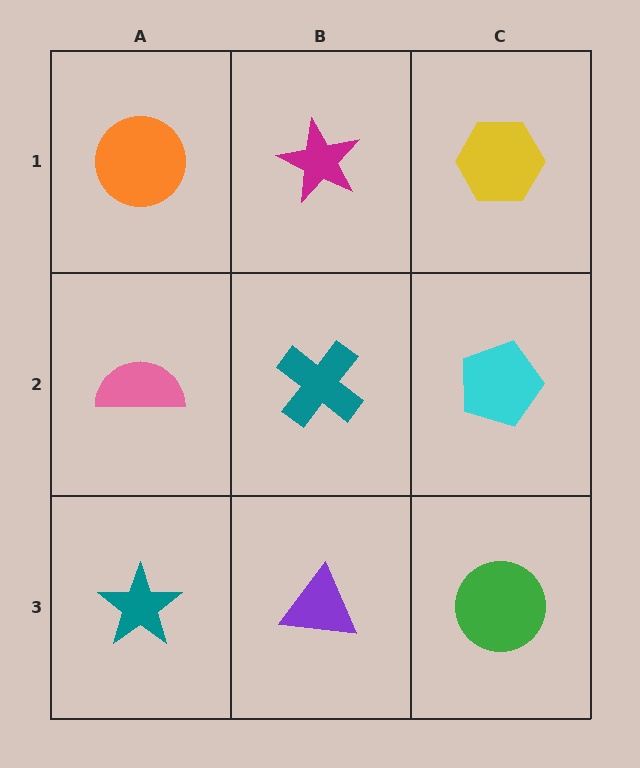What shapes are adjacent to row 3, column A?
A pink semicircle (row 2, column A), a purple triangle (row 3, column B).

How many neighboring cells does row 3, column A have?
2.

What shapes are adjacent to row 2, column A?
An orange circle (row 1, column A), a teal star (row 3, column A), a teal cross (row 2, column B).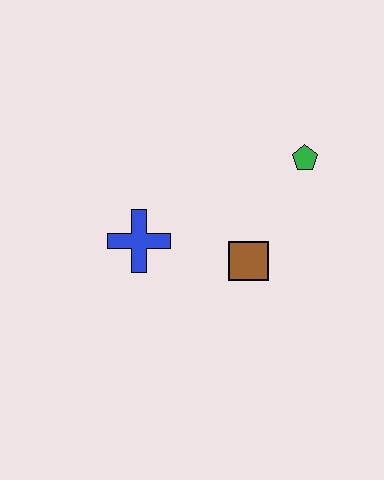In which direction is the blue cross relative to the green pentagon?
The blue cross is to the left of the green pentagon.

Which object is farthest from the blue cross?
The green pentagon is farthest from the blue cross.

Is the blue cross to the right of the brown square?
No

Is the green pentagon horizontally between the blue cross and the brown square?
No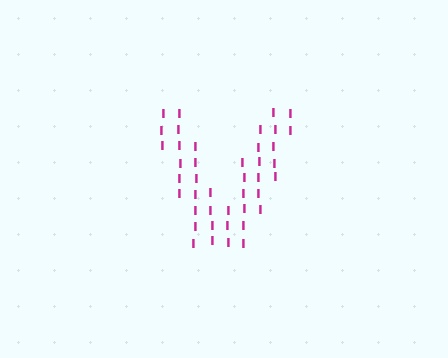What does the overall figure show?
The overall figure shows the letter V.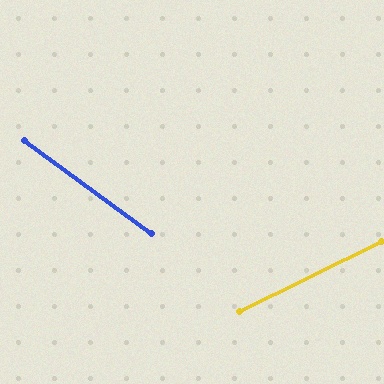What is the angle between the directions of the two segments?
Approximately 62 degrees.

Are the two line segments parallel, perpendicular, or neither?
Neither parallel nor perpendicular — they differ by about 62°.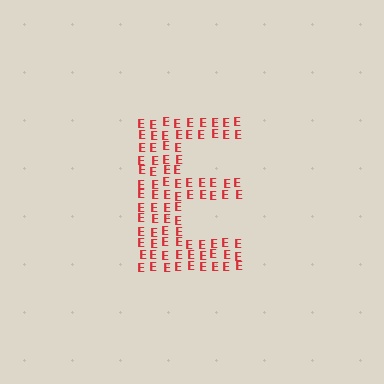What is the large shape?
The large shape is the letter E.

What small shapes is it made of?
It is made of small letter E's.